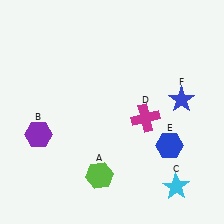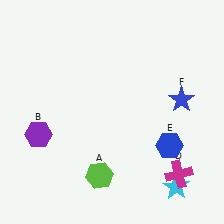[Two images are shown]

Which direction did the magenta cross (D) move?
The magenta cross (D) moved down.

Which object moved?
The magenta cross (D) moved down.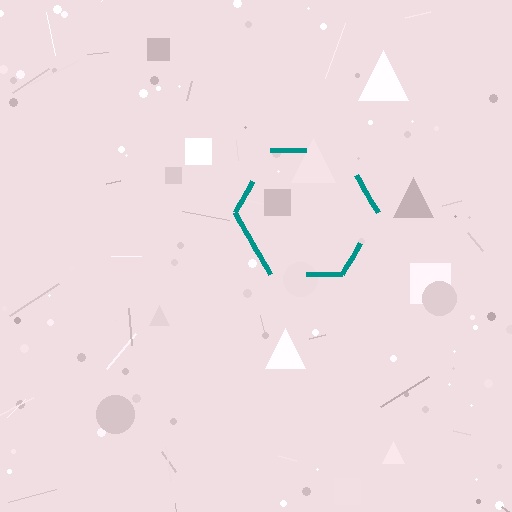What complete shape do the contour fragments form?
The contour fragments form a hexagon.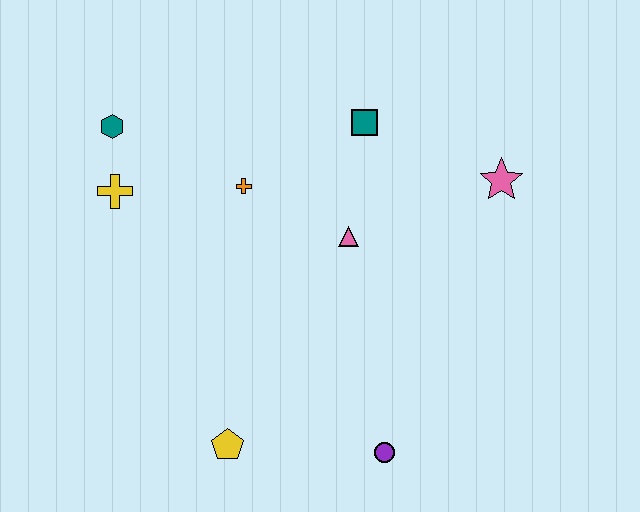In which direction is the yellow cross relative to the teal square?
The yellow cross is to the left of the teal square.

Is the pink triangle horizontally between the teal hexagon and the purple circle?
Yes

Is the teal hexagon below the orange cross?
No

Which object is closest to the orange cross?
The pink triangle is closest to the orange cross.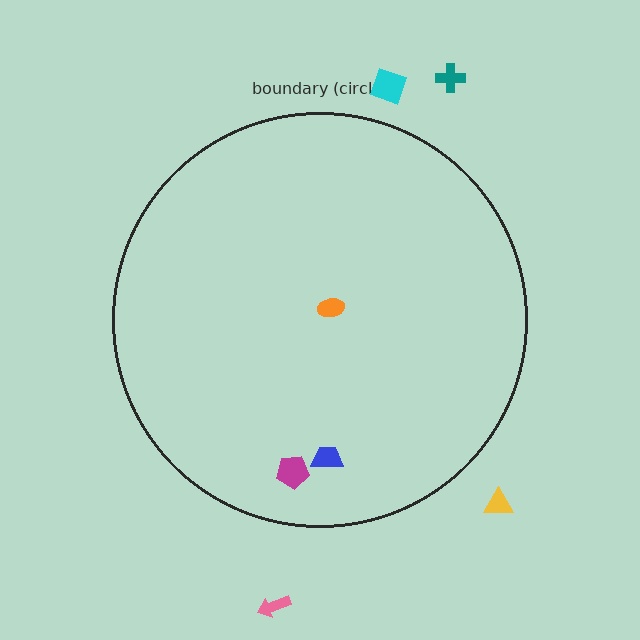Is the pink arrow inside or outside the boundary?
Outside.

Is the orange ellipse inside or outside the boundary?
Inside.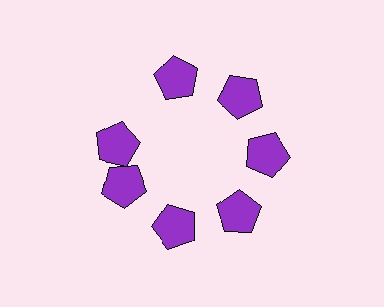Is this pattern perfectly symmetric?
No. The 7 purple pentagons are arranged in a ring, but one element near the 10 o'clock position is rotated out of alignment along the ring, breaking the 7-fold rotational symmetry.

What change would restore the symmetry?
The symmetry would be restored by rotating it back into even spacing with its neighbors so that all 7 pentagons sit at equal angles and equal distance from the center.